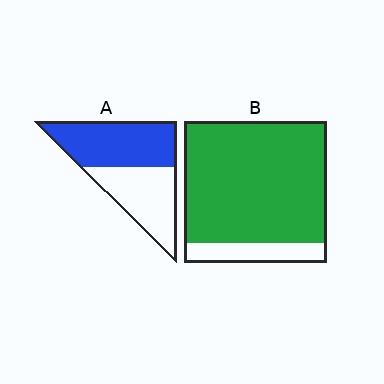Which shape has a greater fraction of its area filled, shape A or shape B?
Shape B.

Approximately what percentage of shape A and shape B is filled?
A is approximately 55% and B is approximately 85%.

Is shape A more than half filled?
Yes.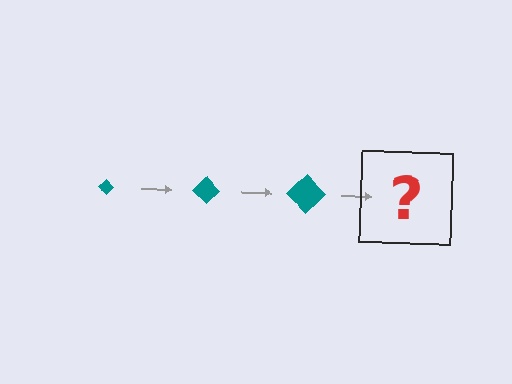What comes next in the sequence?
The next element should be a teal diamond, larger than the previous one.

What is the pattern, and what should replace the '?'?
The pattern is that the diamond gets progressively larger each step. The '?' should be a teal diamond, larger than the previous one.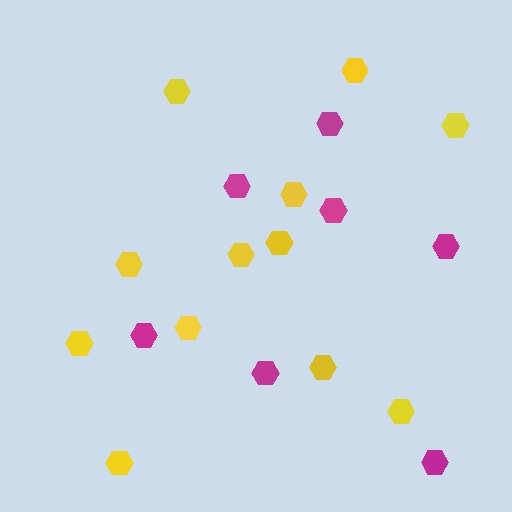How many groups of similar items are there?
There are 2 groups: one group of yellow hexagons (12) and one group of magenta hexagons (7).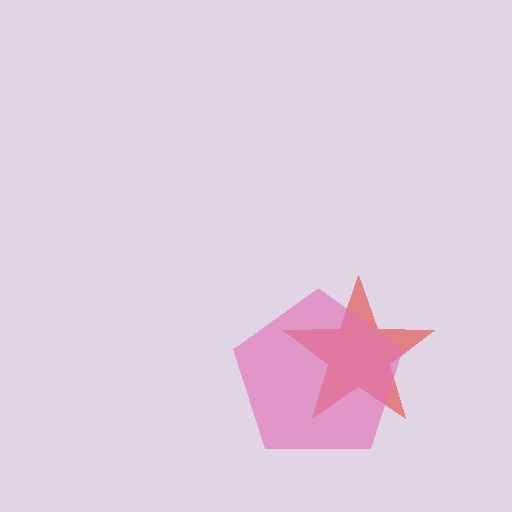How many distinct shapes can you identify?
There are 2 distinct shapes: a red star, a pink pentagon.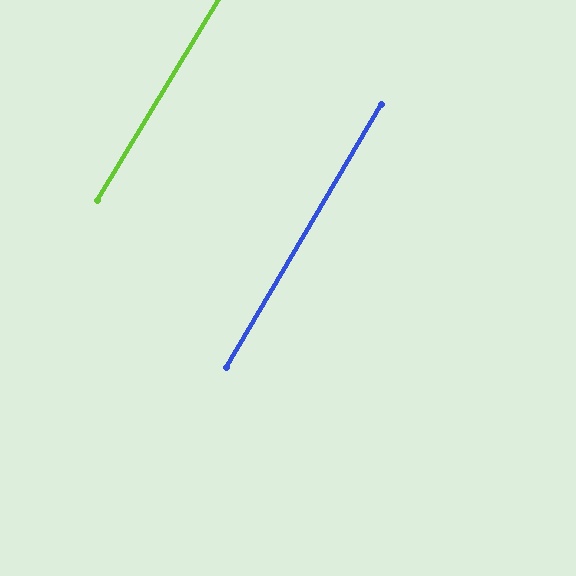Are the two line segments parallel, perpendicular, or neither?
Parallel — their directions differ by only 0.4°.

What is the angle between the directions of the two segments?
Approximately 0 degrees.